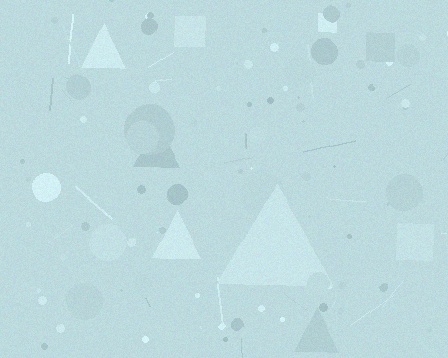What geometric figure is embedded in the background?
A triangle is embedded in the background.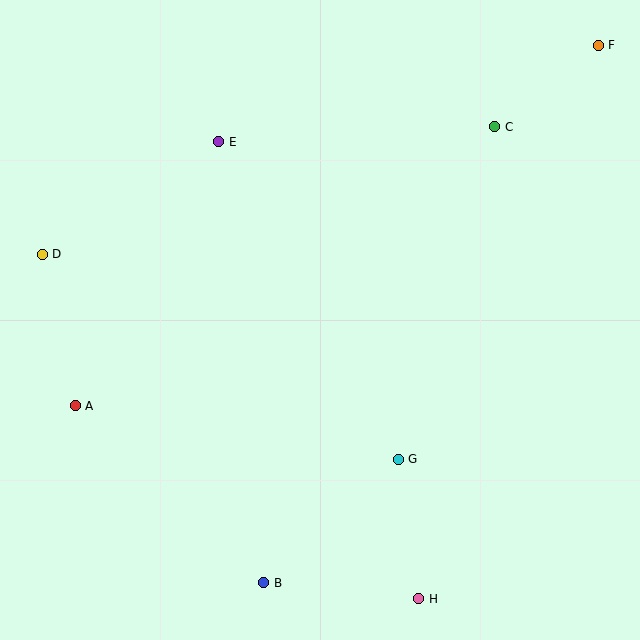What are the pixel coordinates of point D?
Point D is at (42, 254).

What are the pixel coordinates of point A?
Point A is at (75, 406).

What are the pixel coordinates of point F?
Point F is at (598, 45).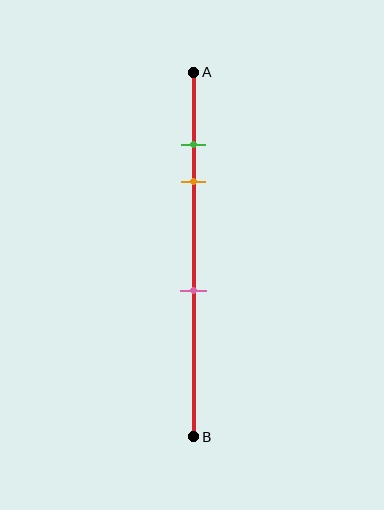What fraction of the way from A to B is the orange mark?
The orange mark is approximately 30% (0.3) of the way from A to B.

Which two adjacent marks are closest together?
The green and orange marks are the closest adjacent pair.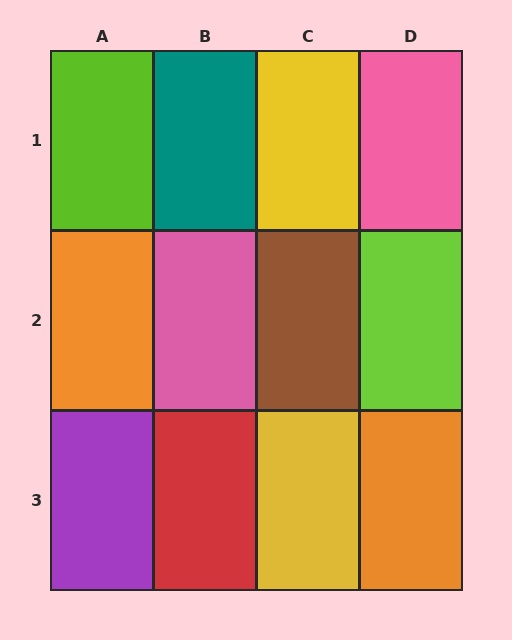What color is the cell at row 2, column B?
Pink.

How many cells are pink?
2 cells are pink.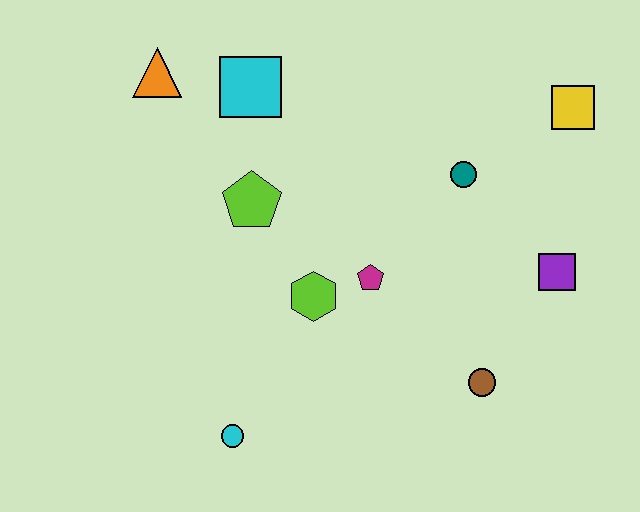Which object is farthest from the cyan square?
The brown circle is farthest from the cyan square.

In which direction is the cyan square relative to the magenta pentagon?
The cyan square is above the magenta pentagon.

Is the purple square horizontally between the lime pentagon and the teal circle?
No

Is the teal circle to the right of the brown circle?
No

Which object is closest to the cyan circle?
The lime hexagon is closest to the cyan circle.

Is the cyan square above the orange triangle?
No